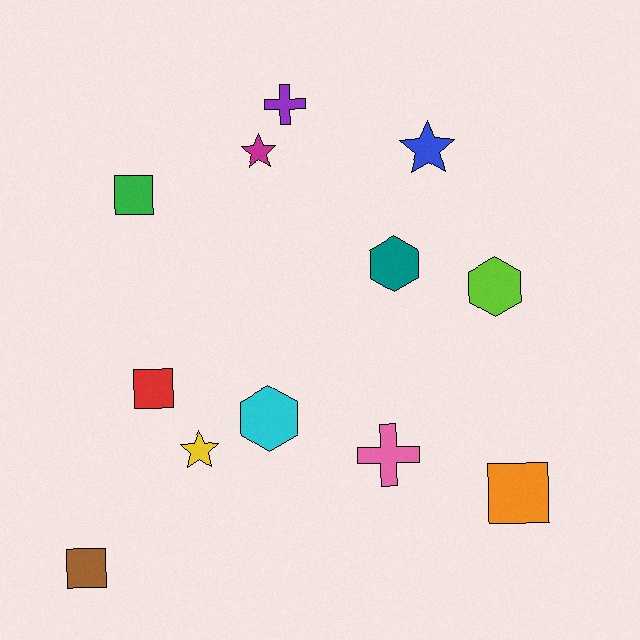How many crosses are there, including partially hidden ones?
There are 2 crosses.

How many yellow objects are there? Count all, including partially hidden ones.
There is 1 yellow object.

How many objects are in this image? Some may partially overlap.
There are 12 objects.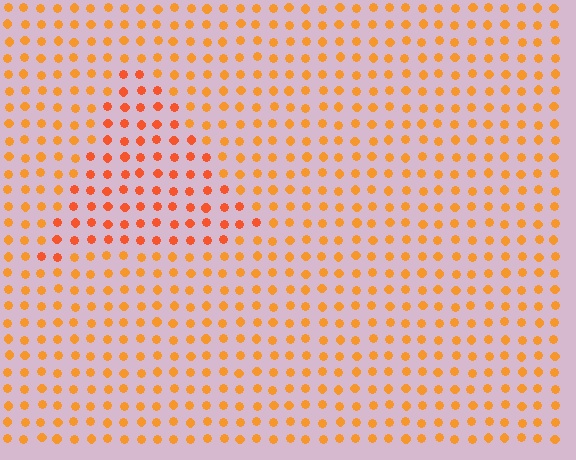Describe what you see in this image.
The image is filled with small orange elements in a uniform arrangement. A triangle-shaped region is visible where the elements are tinted to a slightly different hue, forming a subtle color boundary.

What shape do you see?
I see a triangle.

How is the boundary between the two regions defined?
The boundary is defined purely by a slight shift in hue (about 20 degrees). Spacing, size, and orientation are identical on both sides.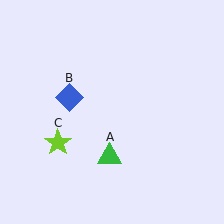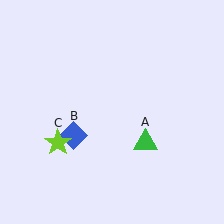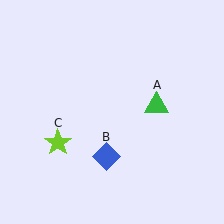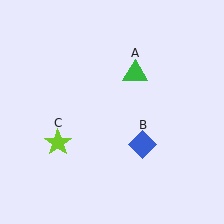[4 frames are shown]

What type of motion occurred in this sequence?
The green triangle (object A), blue diamond (object B) rotated counterclockwise around the center of the scene.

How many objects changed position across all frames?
2 objects changed position: green triangle (object A), blue diamond (object B).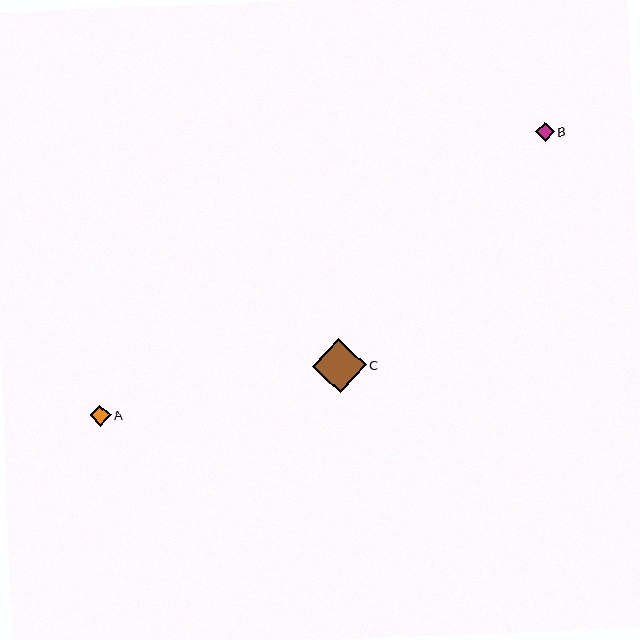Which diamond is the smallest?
Diamond B is the smallest with a size of approximately 19 pixels.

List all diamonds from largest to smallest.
From largest to smallest: C, A, B.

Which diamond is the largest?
Diamond C is the largest with a size of approximately 54 pixels.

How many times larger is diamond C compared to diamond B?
Diamond C is approximately 2.9 times the size of diamond B.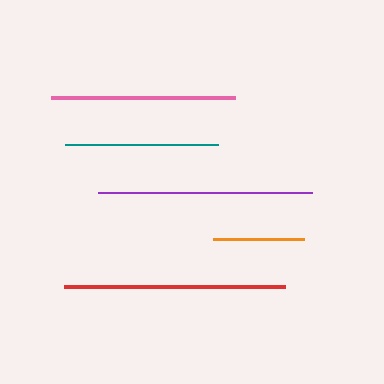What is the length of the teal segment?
The teal segment is approximately 154 pixels long.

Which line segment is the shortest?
The orange line is the shortest at approximately 91 pixels.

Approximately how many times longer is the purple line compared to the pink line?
The purple line is approximately 1.2 times the length of the pink line.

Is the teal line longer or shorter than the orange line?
The teal line is longer than the orange line.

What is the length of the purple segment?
The purple segment is approximately 214 pixels long.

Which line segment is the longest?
The red line is the longest at approximately 221 pixels.